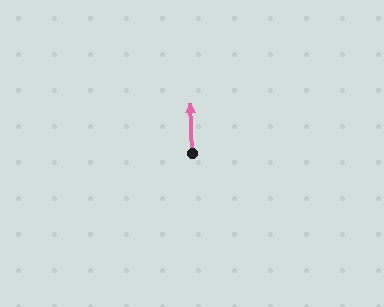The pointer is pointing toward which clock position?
Roughly 12 o'clock.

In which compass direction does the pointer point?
North.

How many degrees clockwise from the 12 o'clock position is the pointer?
Approximately 358 degrees.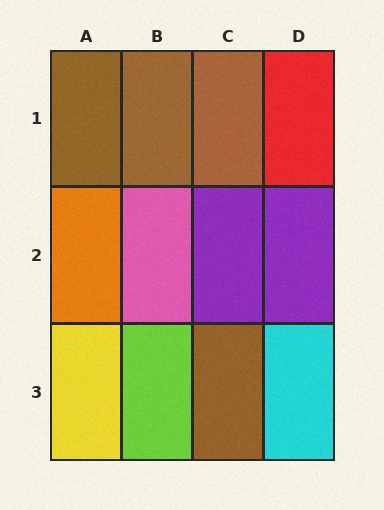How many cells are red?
1 cell is red.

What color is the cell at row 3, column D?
Cyan.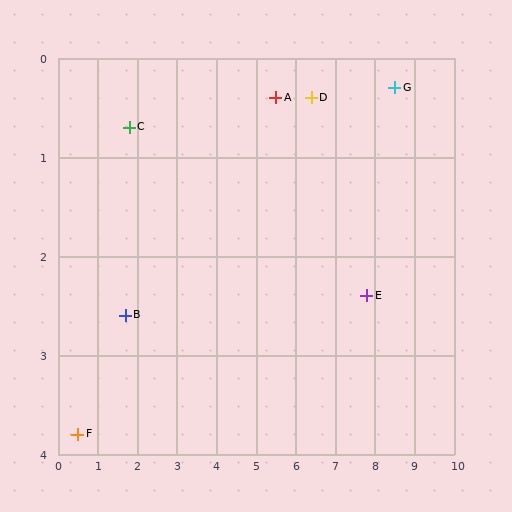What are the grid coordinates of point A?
Point A is at approximately (5.5, 0.4).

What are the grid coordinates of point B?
Point B is at approximately (1.7, 2.6).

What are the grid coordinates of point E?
Point E is at approximately (7.8, 2.4).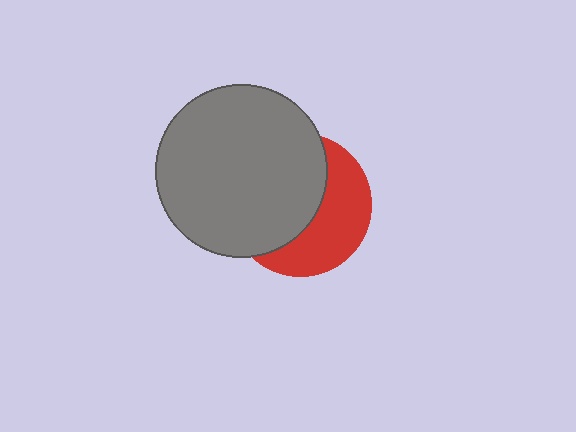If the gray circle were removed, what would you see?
You would see the complete red circle.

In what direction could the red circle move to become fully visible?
The red circle could move right. That would shift it out from behind the gray circle entirely.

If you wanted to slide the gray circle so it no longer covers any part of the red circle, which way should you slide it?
Slide it left — that is the most direct way to separate the two shapes.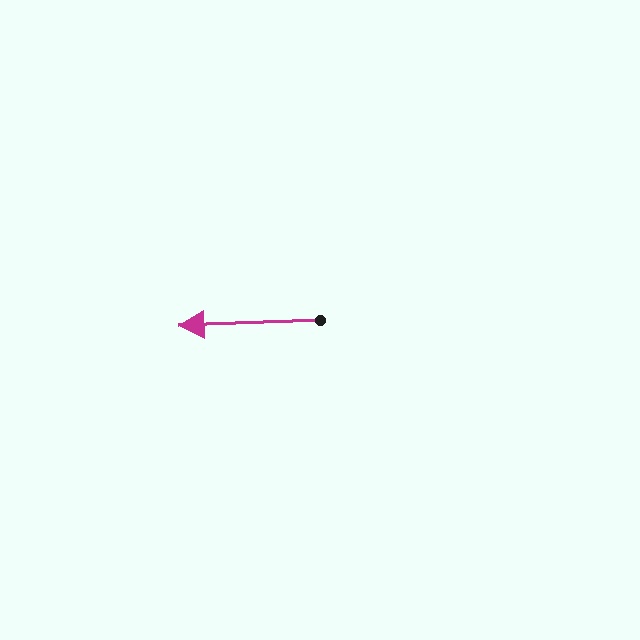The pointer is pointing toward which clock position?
Roughly 9 o'clock.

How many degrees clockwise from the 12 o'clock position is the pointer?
Approximately 268 degrees.